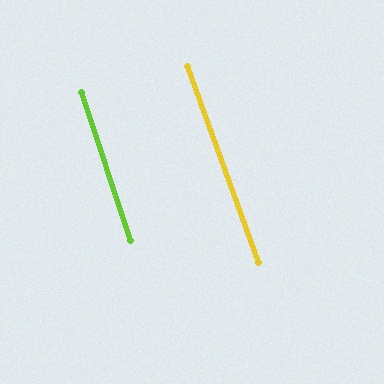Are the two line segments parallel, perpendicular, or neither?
Parallel — their directions differ by only 1.3°.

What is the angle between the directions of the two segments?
Approximately 1 degree.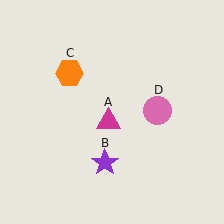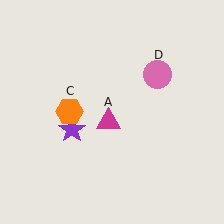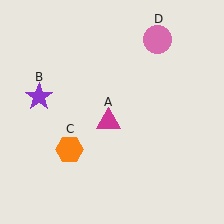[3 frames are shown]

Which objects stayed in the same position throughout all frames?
Magenta triangle (object A) remained stationary.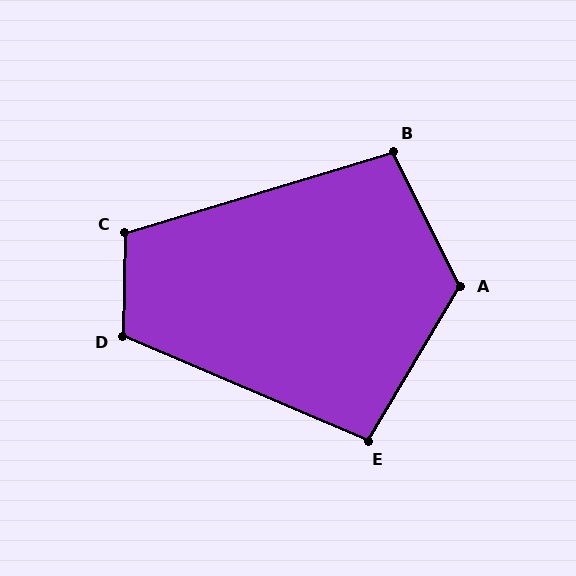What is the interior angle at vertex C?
Approximately 108 degrees (obtuse).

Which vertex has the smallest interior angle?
E, at approximately 98 degrees.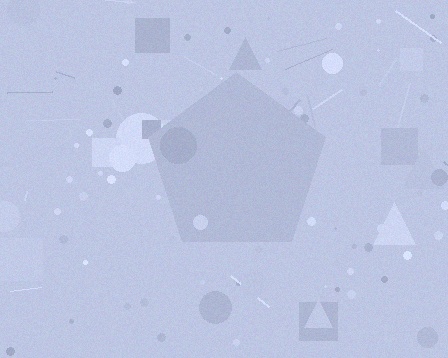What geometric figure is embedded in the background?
A pentagon is embedded in the background.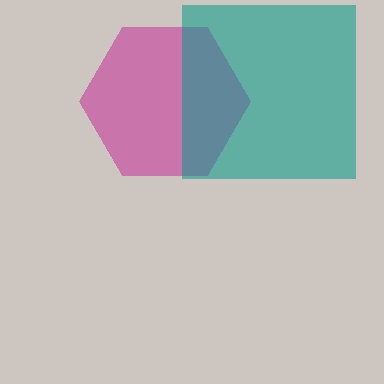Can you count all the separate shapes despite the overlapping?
Yes, there are 2 separate shapes.